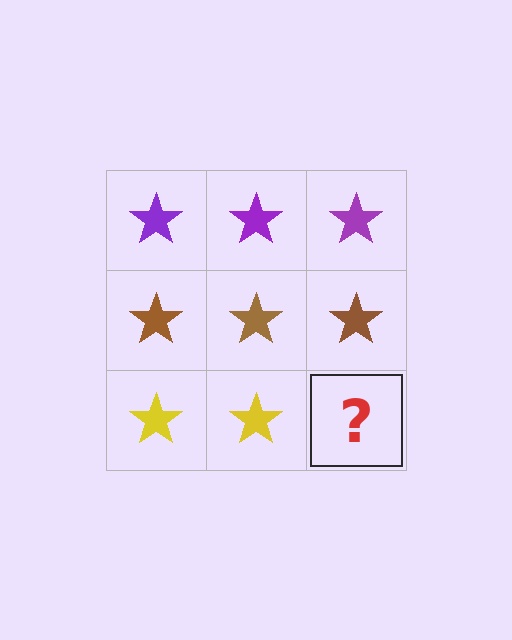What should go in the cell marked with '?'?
The missing cell should contain a yellow star.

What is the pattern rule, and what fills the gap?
The rule is that each row has a consistent color. The gap should be filled with a yellow star.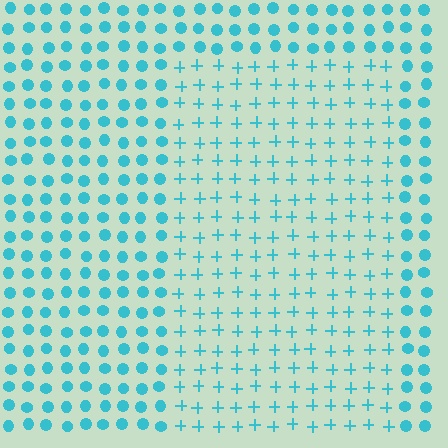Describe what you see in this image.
The image is filled with small cyan elements arranged in a uniform grid. A rectangle-shaped region contains plus signs, while the surrounding area contains circles. The boundary is defined purely by the change in element shape.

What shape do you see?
I see a rectangle.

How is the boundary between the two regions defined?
The boundary is defined by a change in element shape: plus signs inside vs. circles outside. All elements share the same color and spacing.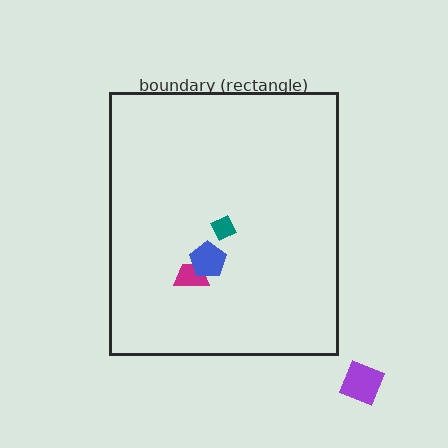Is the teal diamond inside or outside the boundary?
Inside.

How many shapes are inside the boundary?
3 inside, 1 outside.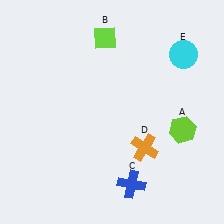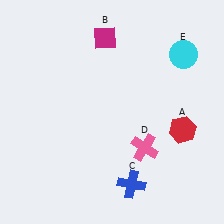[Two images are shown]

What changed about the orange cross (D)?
In Image 1, D is orange. In Image 2, it changed to pink.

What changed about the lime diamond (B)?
In Image 1, B is lime. In Image 2, it changed to magenta.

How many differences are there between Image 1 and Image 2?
There are 3 differences between the two images.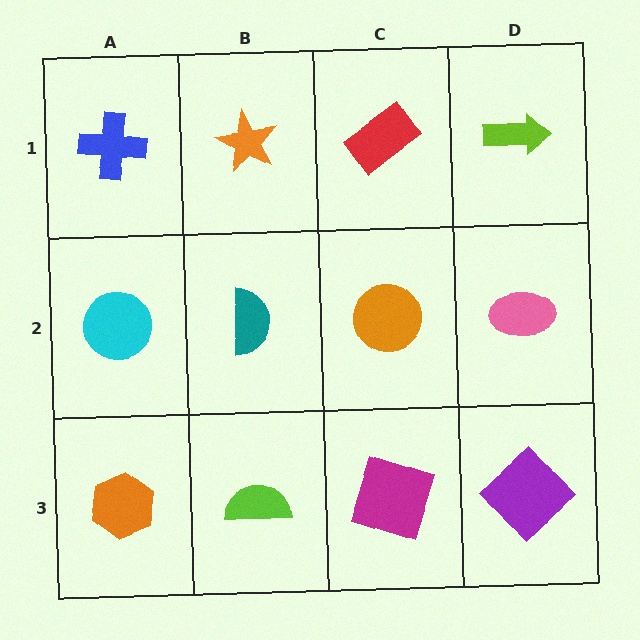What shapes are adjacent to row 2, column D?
A lime arrow (row 1, column D), a purple diamond (row 3, column D), an orange circle (row 2, column C).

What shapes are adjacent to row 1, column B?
A teal semicircle (row 2, column B), a blue cross (row 1, column A), a red rectangle (row 1, column C).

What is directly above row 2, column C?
A red rectangle.